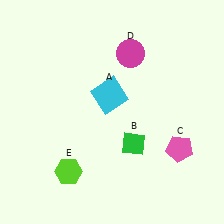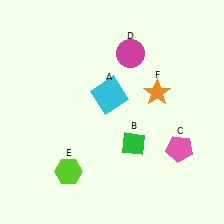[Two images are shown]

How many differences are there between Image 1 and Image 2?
There is 1 difference between the two images.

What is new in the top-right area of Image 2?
An orange star (F) was added in the top-right area of Image 2.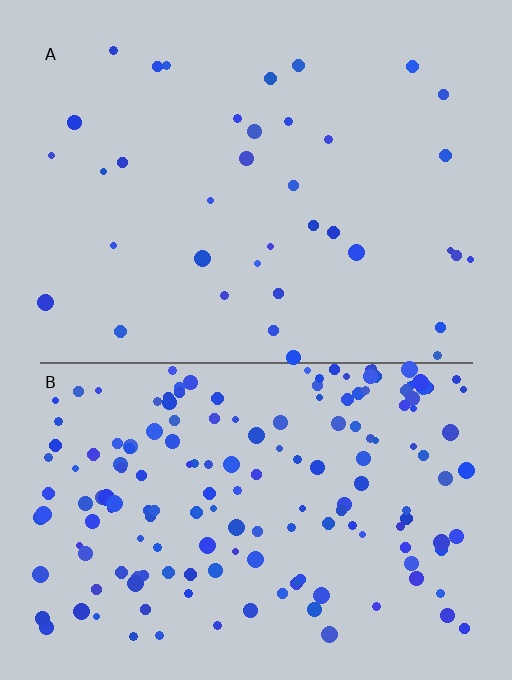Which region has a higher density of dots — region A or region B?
B (the bottom).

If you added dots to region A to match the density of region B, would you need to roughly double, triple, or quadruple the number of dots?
Approximately quadruple.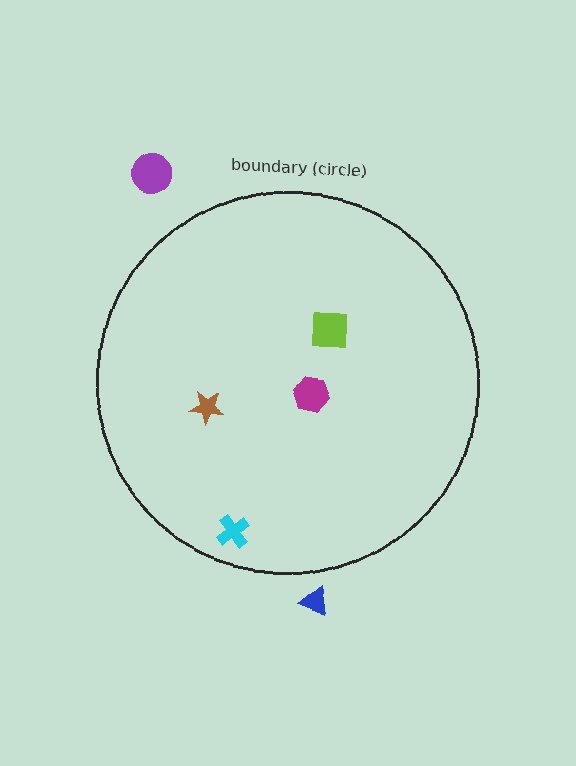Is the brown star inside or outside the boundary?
Inside.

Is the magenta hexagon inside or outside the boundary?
Inside.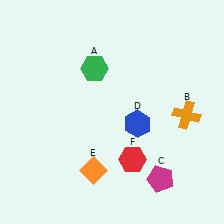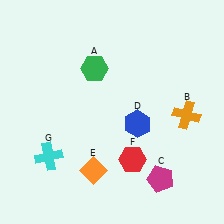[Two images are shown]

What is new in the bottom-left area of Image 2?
A cyan cross (G) was added in the bottom-left area of Image 2.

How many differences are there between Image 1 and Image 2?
There is 1 difference between the two images.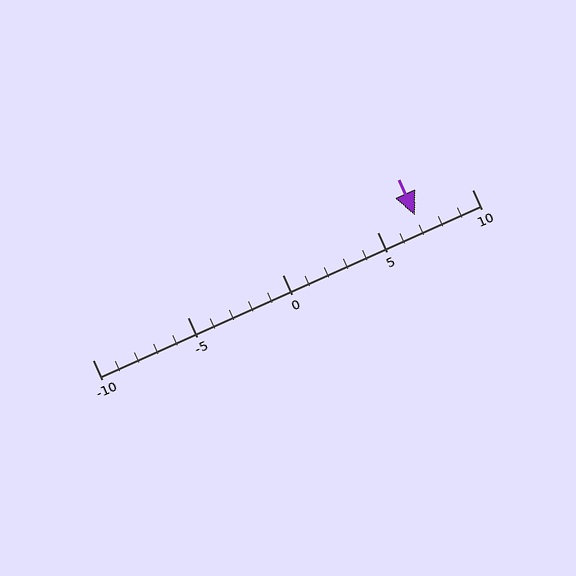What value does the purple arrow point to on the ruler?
The purple arrow points to approximately 7.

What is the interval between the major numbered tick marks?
The major tick marks are spaced 5 units apart.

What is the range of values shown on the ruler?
The ruler shows values from -10 to 10.